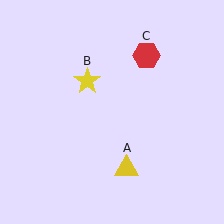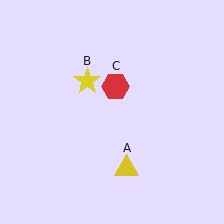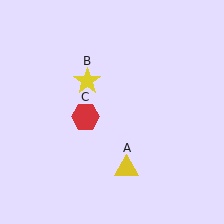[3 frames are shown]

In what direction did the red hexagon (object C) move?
The red hexagon (object C) moved down and to the left.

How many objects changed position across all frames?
1 object changed position: red hexagon (object C).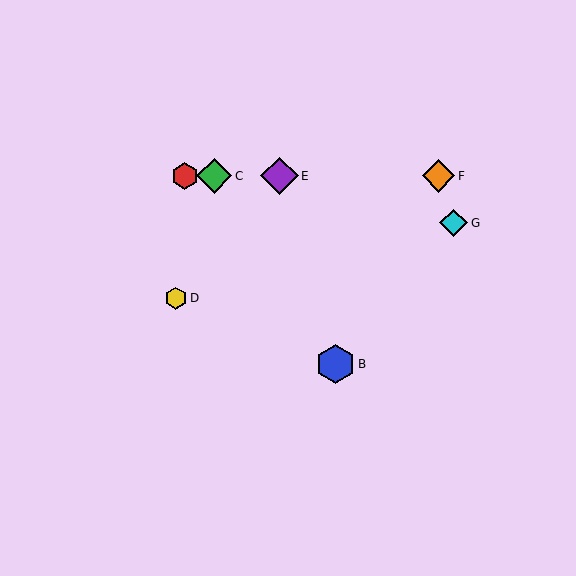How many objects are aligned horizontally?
4 objects (A, C, E, F) are aligned horizontally.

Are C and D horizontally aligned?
No, C is at y≈176 and D is at y≈298.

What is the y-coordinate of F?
Object F is at y≈176.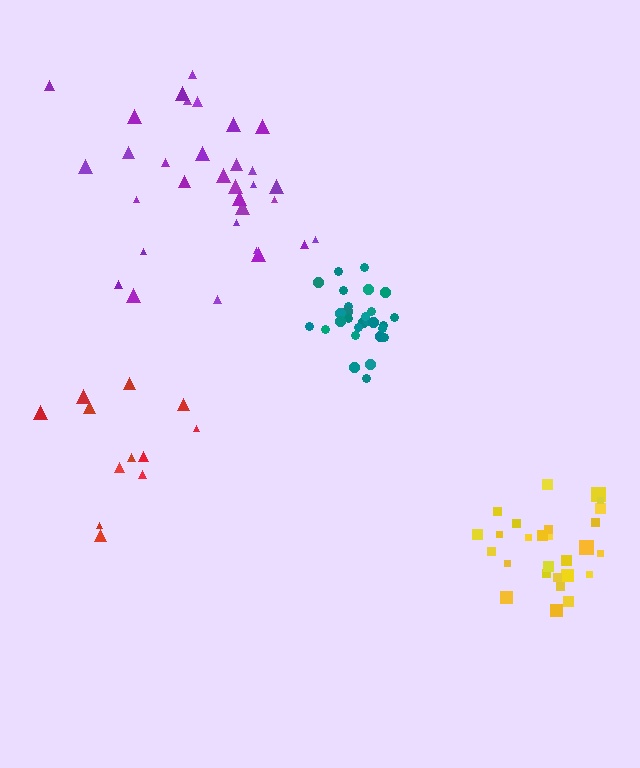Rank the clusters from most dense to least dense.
teal, yellow, purple, red.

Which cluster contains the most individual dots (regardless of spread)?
Purple (32).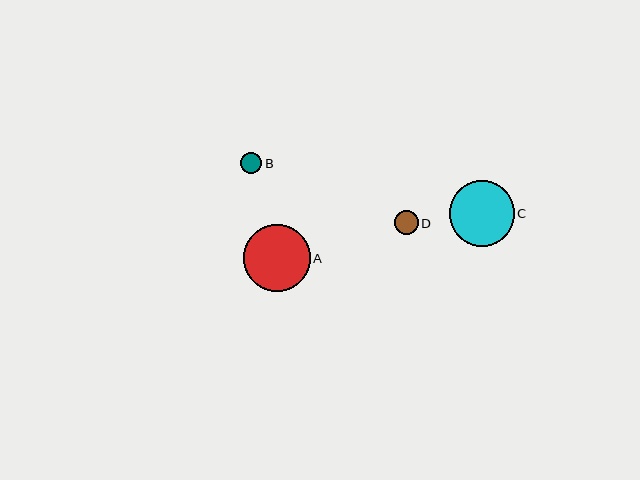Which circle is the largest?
Circle A is the largest with a size of approximately 67 pixels.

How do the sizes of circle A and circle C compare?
Circle A and circle C are approximately the same size.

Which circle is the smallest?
Circle B is the smallest with a size of approximately 21 pixels.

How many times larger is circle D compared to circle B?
Circle D is approximately 1.1 times the size of circle B.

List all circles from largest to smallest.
From largest to smallest: A, C, D, B.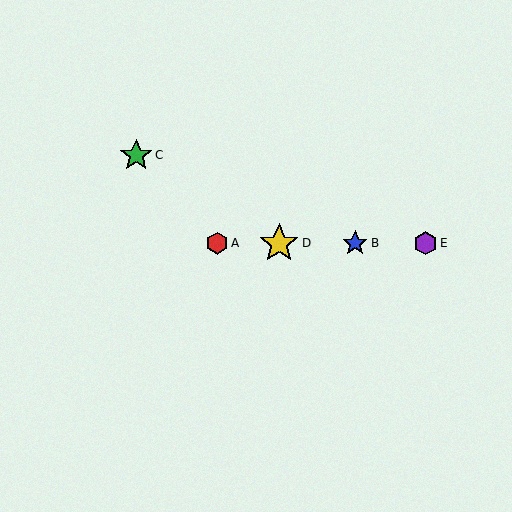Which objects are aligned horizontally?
Objects A, B, D, E are aligned horizontally.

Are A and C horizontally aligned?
No, A is at y≈243 and C is at y≈155.